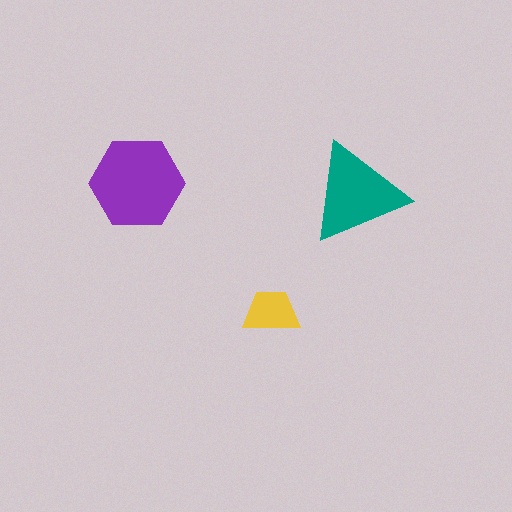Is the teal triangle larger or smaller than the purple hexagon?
Smaller.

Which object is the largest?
The purple hexagon.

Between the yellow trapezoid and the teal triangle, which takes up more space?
The teal triangle.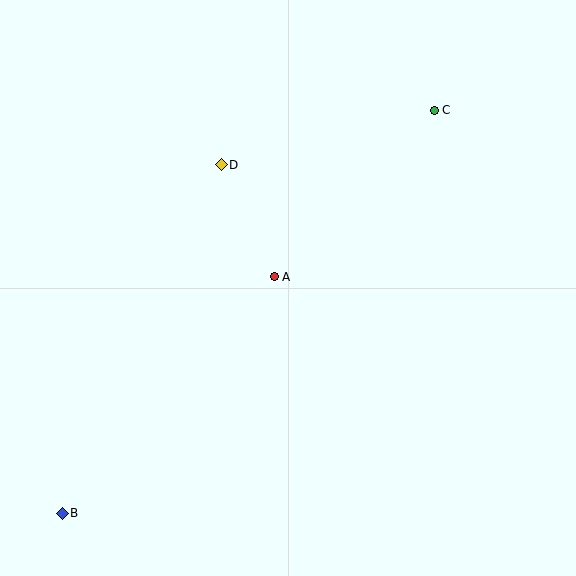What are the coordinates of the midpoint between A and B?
The midpoint between A and B is at (168, 395).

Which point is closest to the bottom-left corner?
Point B is closest to the bottom-left corner.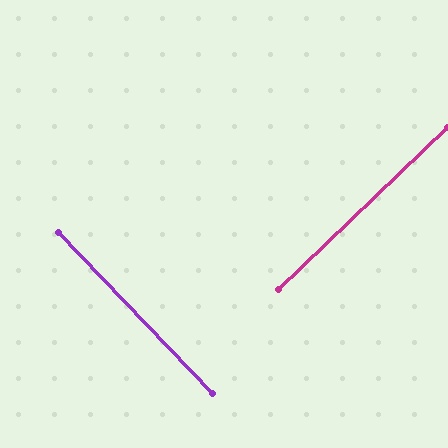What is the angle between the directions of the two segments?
Approximately 90 degrees.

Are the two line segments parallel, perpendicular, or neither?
Perpendicular — they meet at approximately 90°.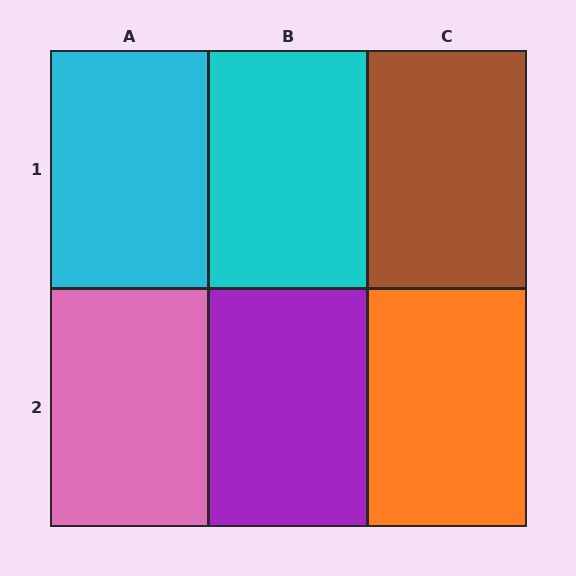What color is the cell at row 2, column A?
Pink.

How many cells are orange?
1 cell is orange.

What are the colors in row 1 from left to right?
Cyan, cyan, brown.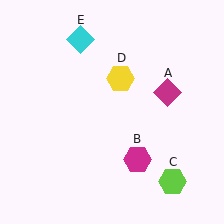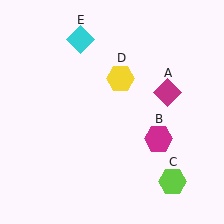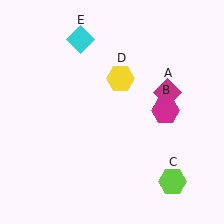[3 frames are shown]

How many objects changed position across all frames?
1 object changed position: magenta hexagon (object B).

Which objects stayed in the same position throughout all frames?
Magenta diamond (object A) and lime hexagon (object C) and yellow hexagon (object D) and cyan diamond (object E) remained stationary.